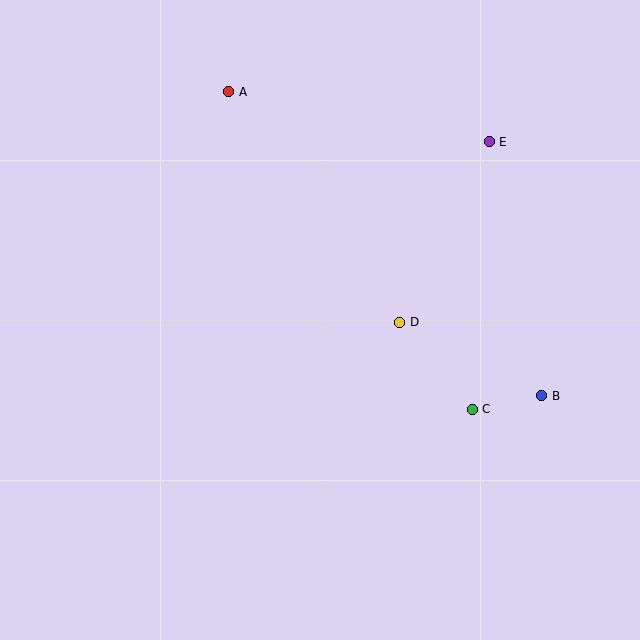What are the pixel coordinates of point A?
Point A is at (229, 92).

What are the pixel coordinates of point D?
Point D is at (399, 322).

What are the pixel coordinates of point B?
Point B is at (542, 396).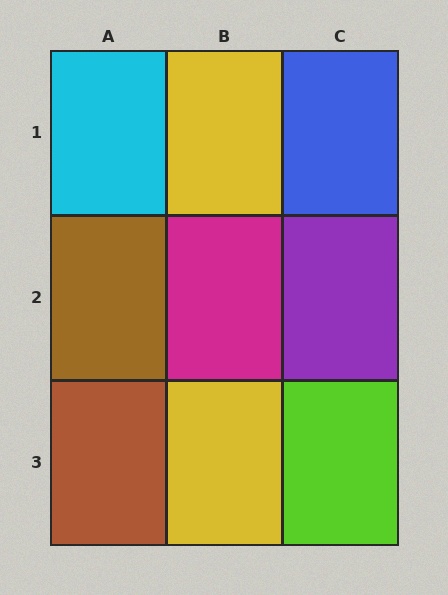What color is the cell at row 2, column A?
Brown.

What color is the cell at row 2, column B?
Magenta.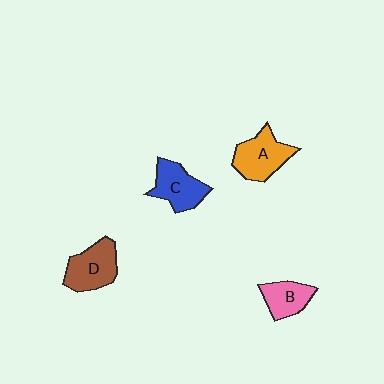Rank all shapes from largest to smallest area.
From largest to smallest: A (orange), D (brown), C (blue), B (pink).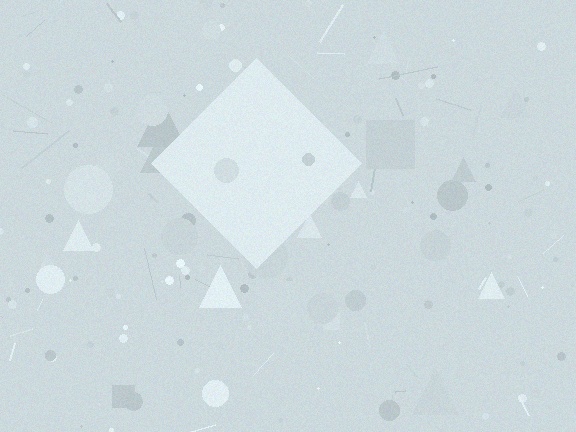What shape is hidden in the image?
A diamond is hidden in the image.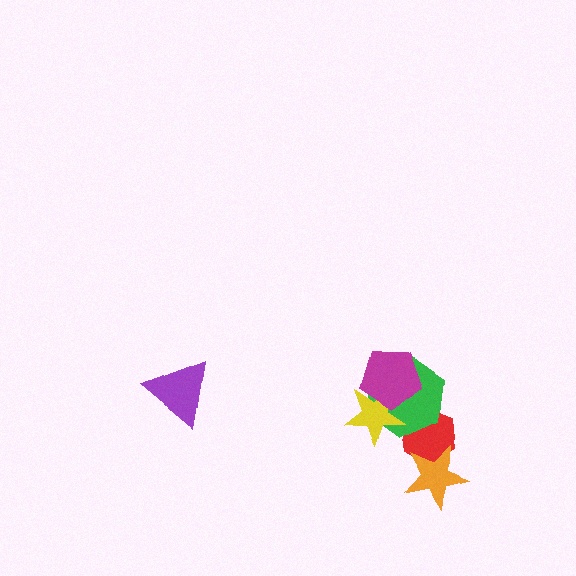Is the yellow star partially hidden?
Yes, it is partially covered by another shape.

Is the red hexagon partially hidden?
Yes, it is partially covered by another shape.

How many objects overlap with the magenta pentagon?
2 objects overlap with the magenta pentagon.